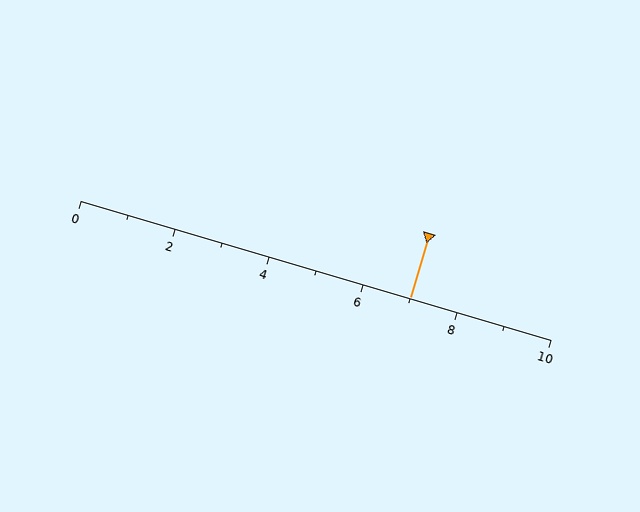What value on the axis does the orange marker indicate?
The marker indicates approximately 7.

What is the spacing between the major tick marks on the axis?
The major ticks are spaced 2 apart.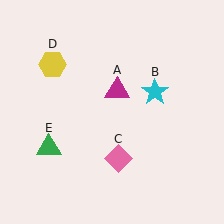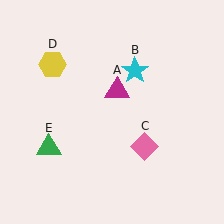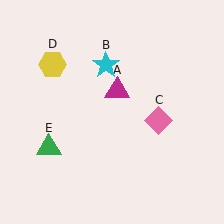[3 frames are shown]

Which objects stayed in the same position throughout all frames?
Magenta triangle (object A) and yellow hexagon (object D) and green triangle (object E) remained stationary.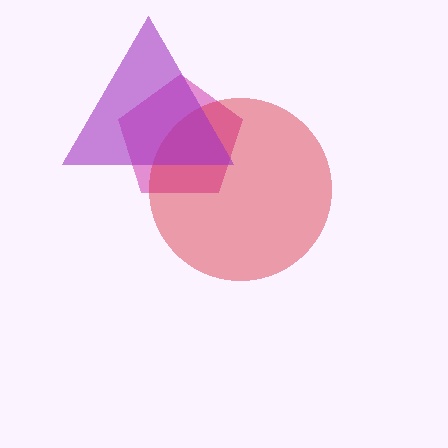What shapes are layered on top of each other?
The layered shapes are: a magenta pentagon, a red circle, a purple triangle.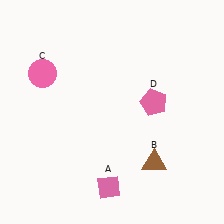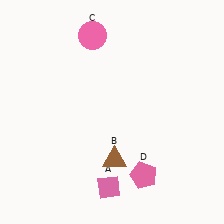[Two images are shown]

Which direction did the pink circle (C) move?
The pink circle (C) moved right.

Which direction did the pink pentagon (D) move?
The pink pentagon (D) moved down.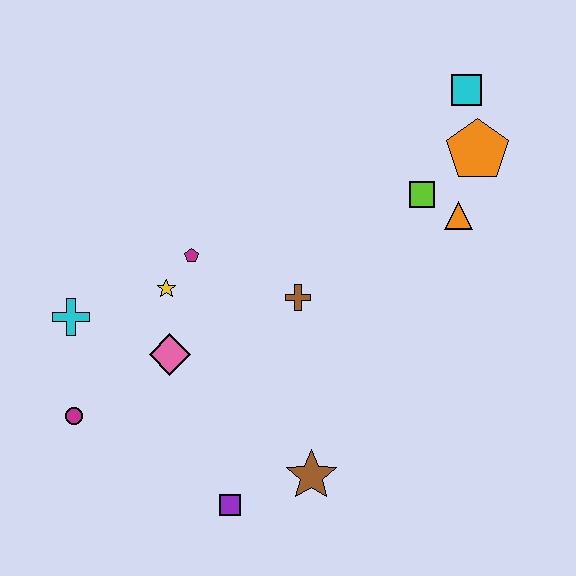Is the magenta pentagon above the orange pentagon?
No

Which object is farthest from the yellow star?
The cyan square is farthest from the yellow star.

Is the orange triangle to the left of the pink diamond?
No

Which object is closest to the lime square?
The orange triangle is closest to the lime square.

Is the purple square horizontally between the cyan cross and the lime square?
Yes